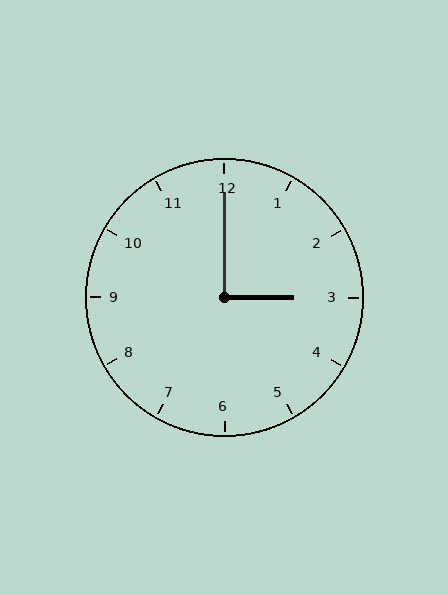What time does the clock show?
3:00.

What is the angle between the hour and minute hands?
Approximately 90 degrees.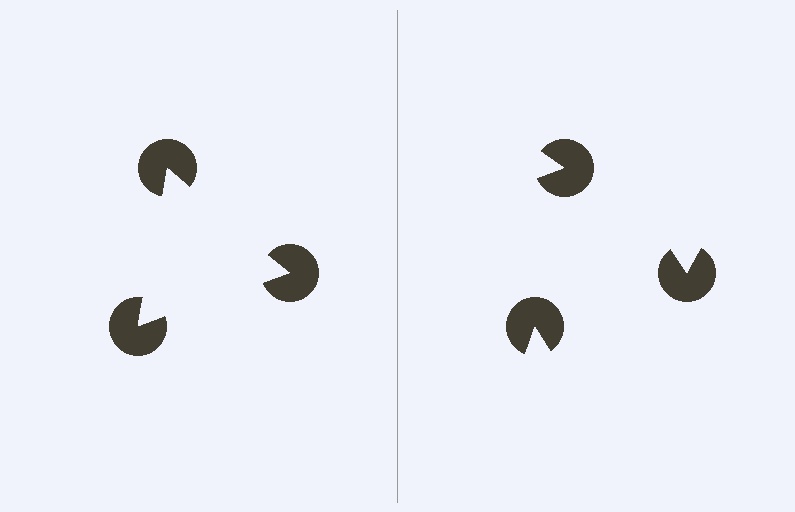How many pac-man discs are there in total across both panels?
6 — 3 on each side.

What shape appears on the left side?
An illusory triangle.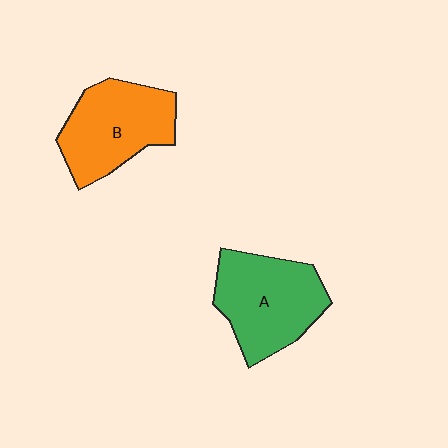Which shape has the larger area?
Shape A (green).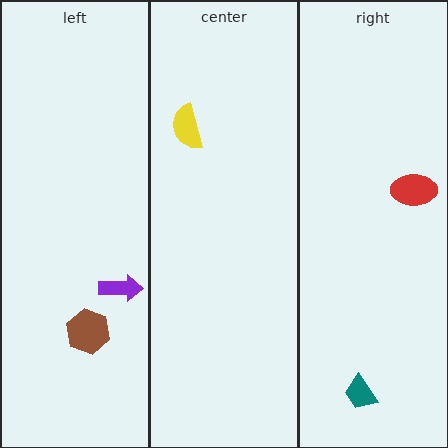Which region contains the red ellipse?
The right region.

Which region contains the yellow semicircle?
The center region.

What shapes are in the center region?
The yellow semicircle.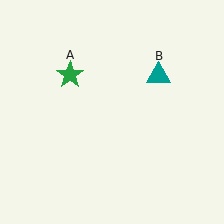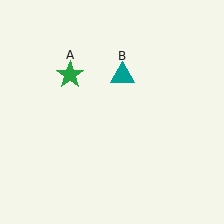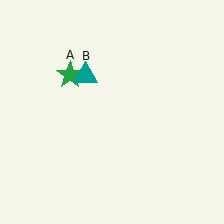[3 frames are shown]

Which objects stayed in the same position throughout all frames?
Green star (object A) remained stationary.